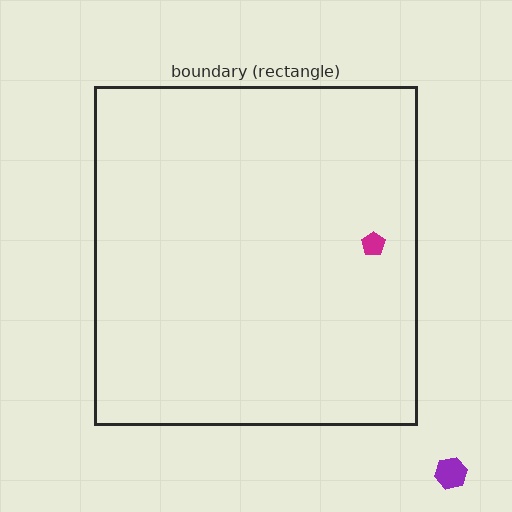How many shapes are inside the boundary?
1 inside, 1 outside.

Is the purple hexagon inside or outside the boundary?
Outside.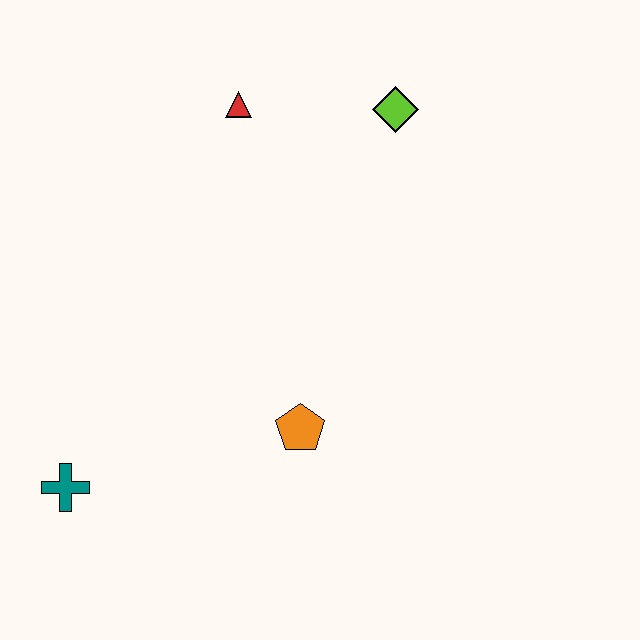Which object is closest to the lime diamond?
The red triangle is closest to the lime diamond.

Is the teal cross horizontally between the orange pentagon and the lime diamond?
No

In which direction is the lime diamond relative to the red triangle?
The lime diamond is to the right of the red triangle.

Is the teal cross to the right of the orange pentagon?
No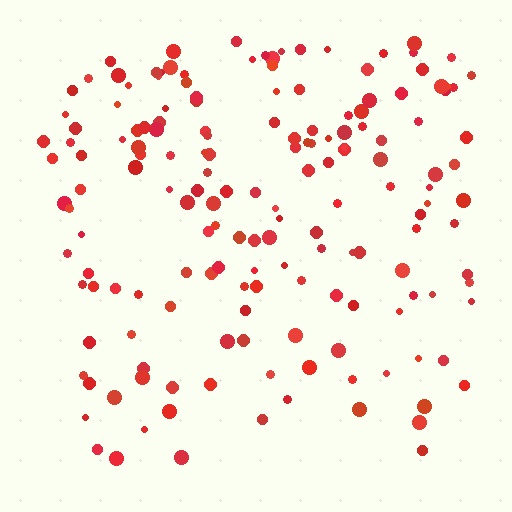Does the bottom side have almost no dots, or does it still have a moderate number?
Still a moderate number, just noticeably fewer than the top.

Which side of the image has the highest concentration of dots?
The top.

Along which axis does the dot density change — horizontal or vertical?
Vertical.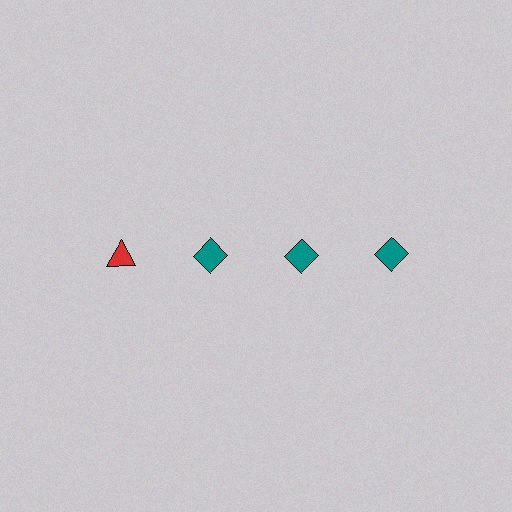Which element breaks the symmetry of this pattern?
The red triangle in the top row, leftmost column breaks the symmetry. All other shapes are teal diamonds.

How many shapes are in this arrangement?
There are 4 shapes arranged in a grid pattern.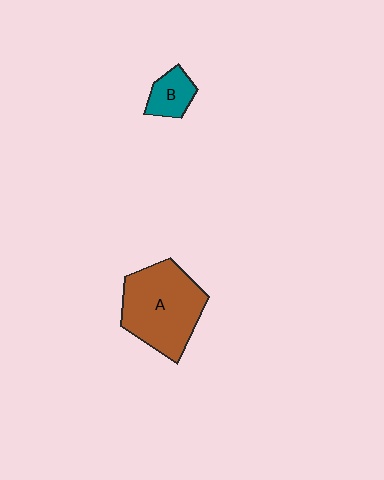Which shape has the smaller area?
Shape B (teal).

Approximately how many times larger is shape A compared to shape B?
Approximately 3.2 times.